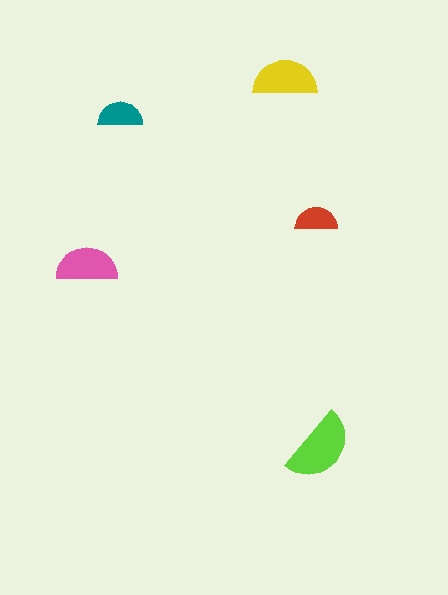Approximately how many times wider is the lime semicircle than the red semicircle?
About 1.5 times wider.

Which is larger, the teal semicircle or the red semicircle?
The teal one.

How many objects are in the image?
There are 5 objects in the image.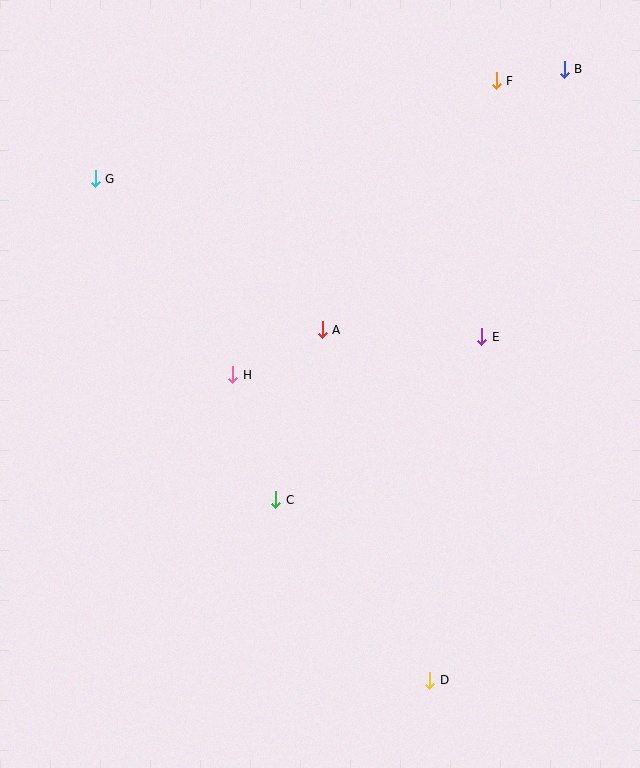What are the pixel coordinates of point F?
Point F is at (496, 81).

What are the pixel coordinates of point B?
Point B is at (564, 69).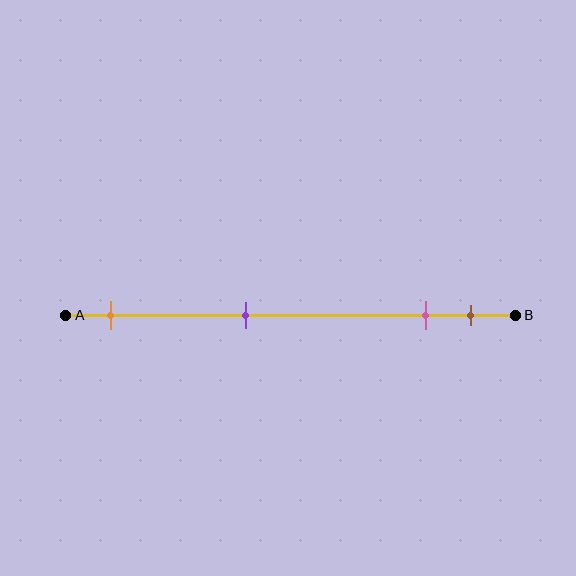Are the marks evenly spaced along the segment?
No, the marks are not evenly spaced.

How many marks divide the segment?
There are 4 marks dividing the segment.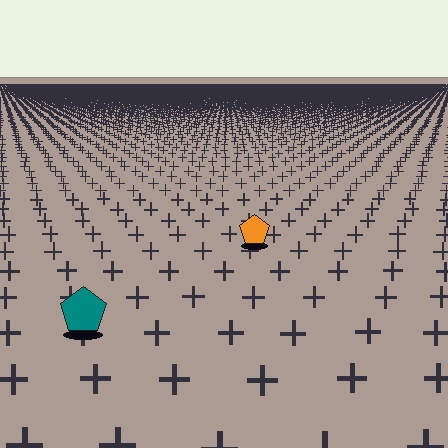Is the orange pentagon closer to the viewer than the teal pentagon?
No. The teal pentagon is closer — you can tell from the texture gradient: the ground texture is coarser near it.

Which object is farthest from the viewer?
The orange pentagon is farthest from the viewer. It appears smaller and the ground texture around it is denser.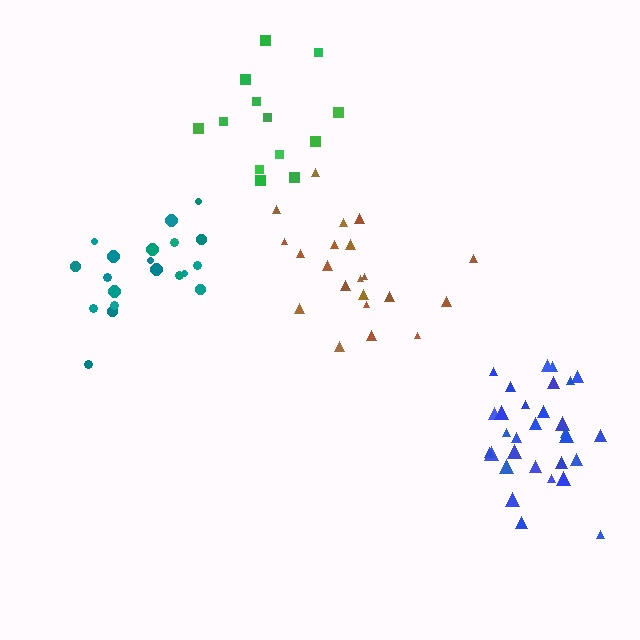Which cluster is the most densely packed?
Blue.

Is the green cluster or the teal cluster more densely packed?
Teal.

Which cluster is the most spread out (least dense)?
Green.